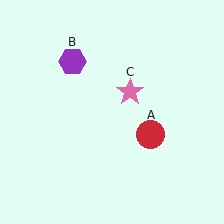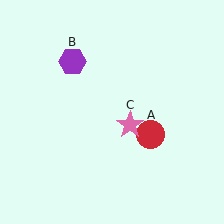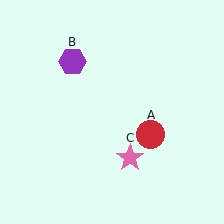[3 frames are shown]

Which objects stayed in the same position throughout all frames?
Red circle (object A) and purple hexagon (object B) remained stationary.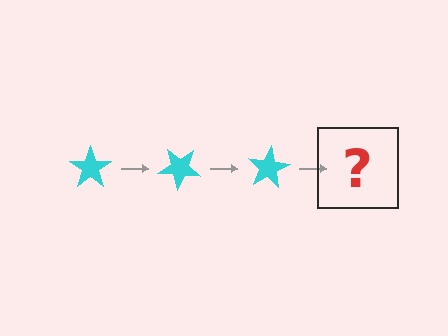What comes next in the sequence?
The next element should be a cyan star rotated 120 degrees.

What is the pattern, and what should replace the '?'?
The pattern is that the star rotates 40 degrees each step. The '?' should be a cyan star rotated 120 degrees.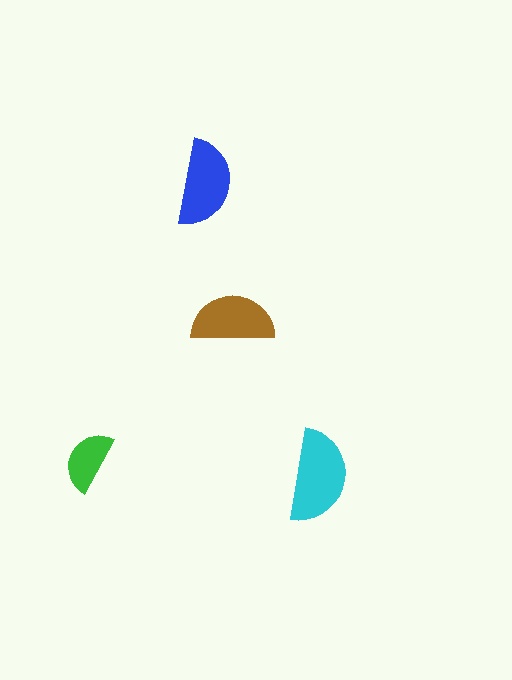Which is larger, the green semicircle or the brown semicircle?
The brown one.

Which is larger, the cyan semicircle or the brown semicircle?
The cyan one.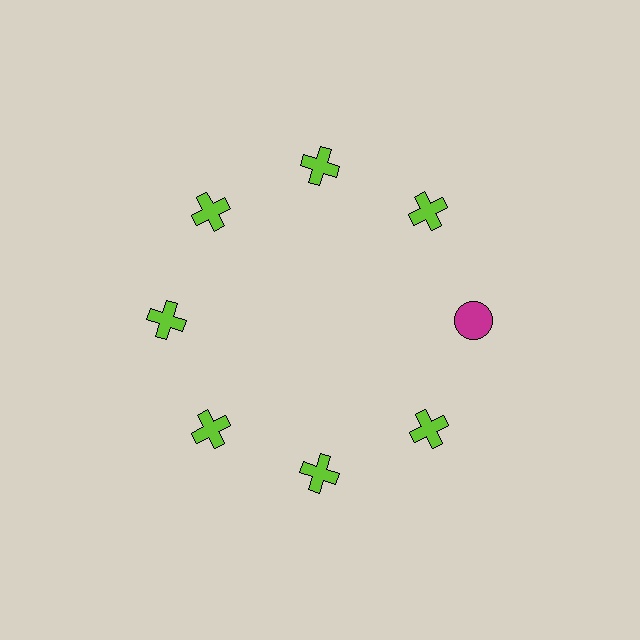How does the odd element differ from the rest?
It differs in both color (magenta instead of lime) and shape (circle instead of cross).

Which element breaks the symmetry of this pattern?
The magenta circle at roughly the 3 o'clock position breaks the symmetry. All other shapes are lime crosses.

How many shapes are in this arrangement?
There are 8 shapes arranged in a ring pattern.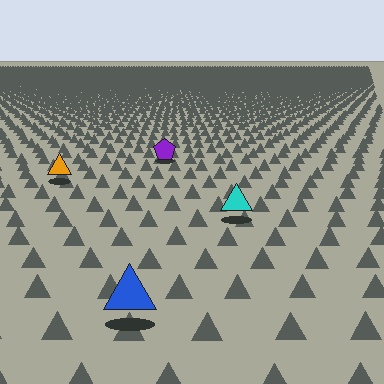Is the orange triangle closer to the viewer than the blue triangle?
No. The blue triangle is closer — you can tell from the texture gradient: the ground texture is coarser near it.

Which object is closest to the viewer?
The blue triangle is closest. The texture marks near it are larger and more spread out.